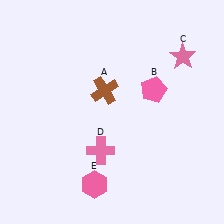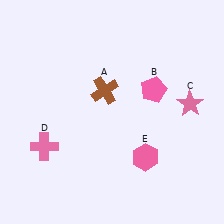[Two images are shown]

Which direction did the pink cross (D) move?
The pink cross (D) moved left.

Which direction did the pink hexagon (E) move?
The pink hexagon (E) moved right.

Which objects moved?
The objects that moved are: the pink star (C), the pink cross (D), the pink hexagon (E).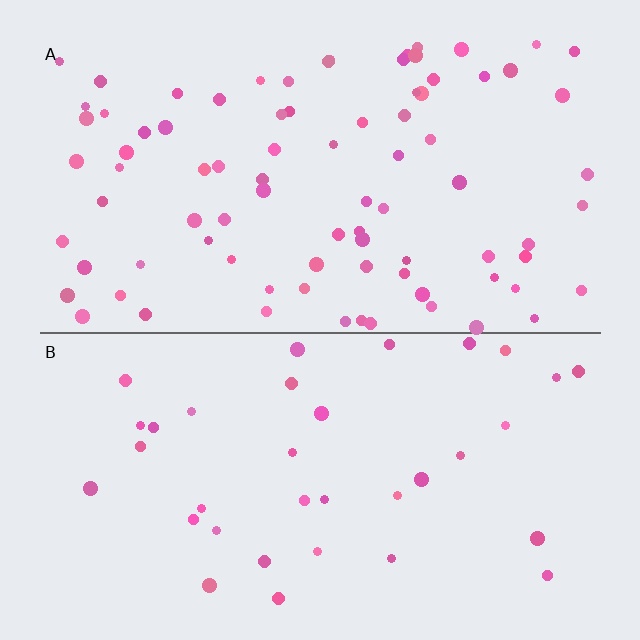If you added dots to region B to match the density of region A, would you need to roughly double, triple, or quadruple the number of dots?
Approximately double.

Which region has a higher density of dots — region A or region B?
A (the top).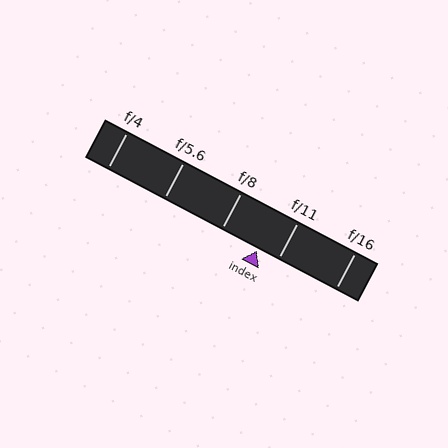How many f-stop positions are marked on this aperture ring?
There are 5 f-stop positions marked.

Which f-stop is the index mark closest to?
The index mark is closest to f/11.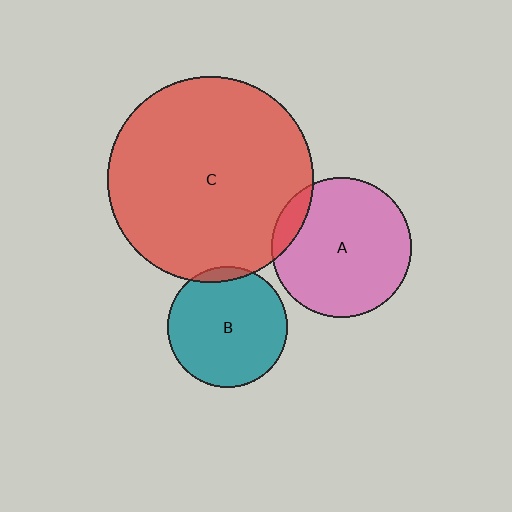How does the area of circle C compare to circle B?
Approximately 2.9 times.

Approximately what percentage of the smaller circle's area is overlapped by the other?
Approximately 5%.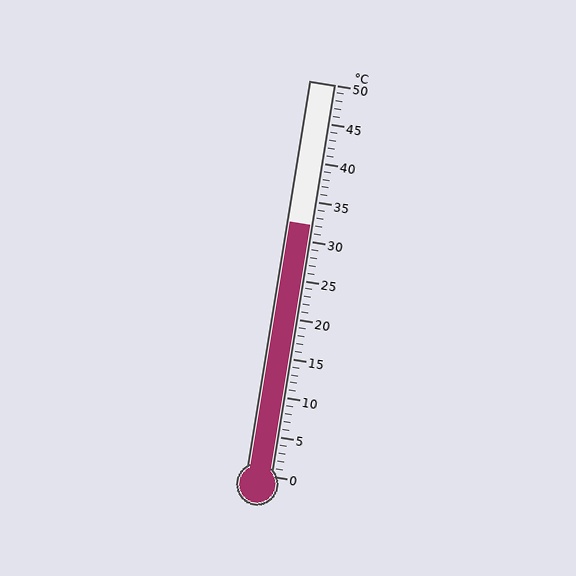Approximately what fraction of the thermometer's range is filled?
The thermometer is filled to approximately 65% of its range.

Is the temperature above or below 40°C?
The temperature is below 40°C.